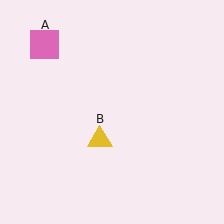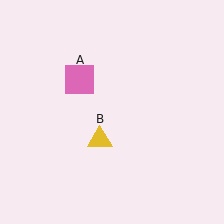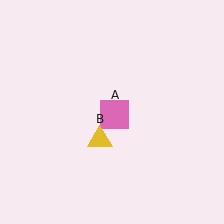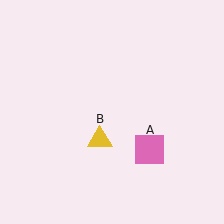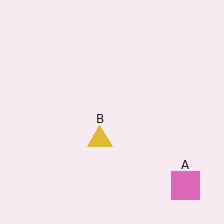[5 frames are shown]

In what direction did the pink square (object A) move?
The pink square (object A) moved down and to the right.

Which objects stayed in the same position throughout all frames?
Yellow triangle (object B) remained stationary.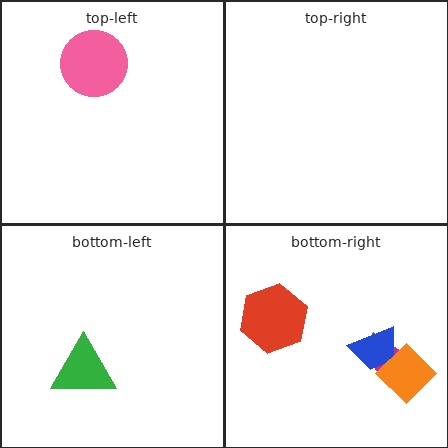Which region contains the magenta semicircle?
The bottom-right region.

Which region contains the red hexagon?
The bottom-right region.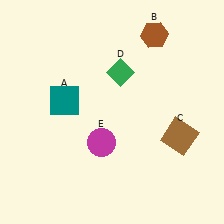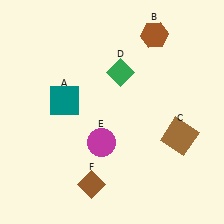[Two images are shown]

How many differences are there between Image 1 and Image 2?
There is 1 difference between the two images.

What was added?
A brown diamond (F) was added in Image 2.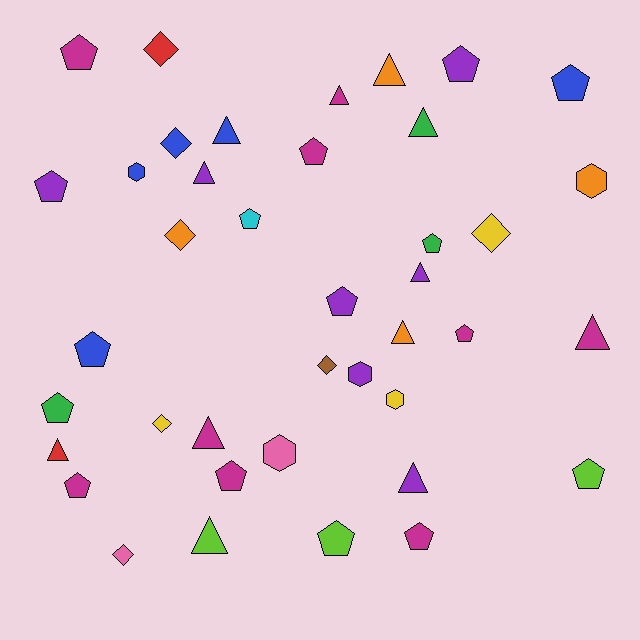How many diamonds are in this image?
There are 7 diamonds.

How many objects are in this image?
There are 40 objects.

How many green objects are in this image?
There are 3 green objects.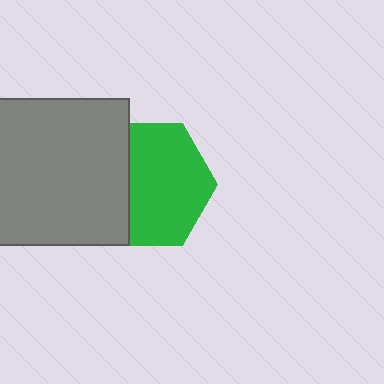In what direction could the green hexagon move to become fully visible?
The green hexagon could move right. That would shift it out from behind the gray rectangle entirely.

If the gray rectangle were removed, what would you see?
You would see the complete green hexagon.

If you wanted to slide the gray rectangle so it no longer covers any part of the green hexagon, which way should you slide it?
Slide it left — that is the most direct way to separate the two shapes.